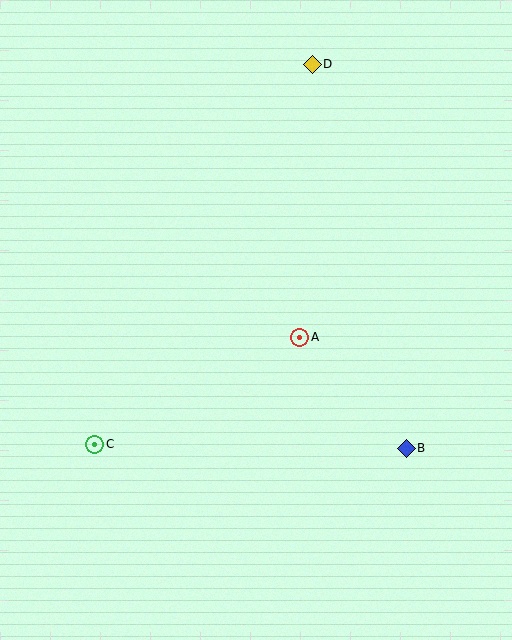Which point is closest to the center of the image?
Point A at (300, 337) is closest to the center.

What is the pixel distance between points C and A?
The distance between C and A is 232 pixels.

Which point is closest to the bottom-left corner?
Point C is closest to the bottom-left corner.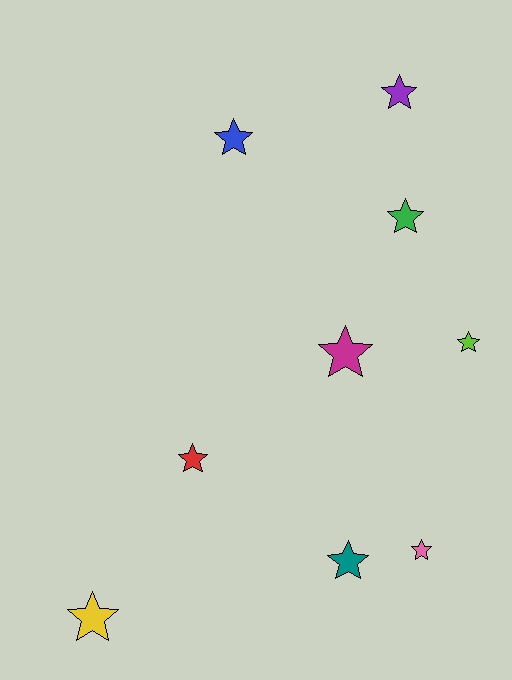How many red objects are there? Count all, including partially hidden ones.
There is 1 red object.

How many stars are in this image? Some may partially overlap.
There are 9 stars.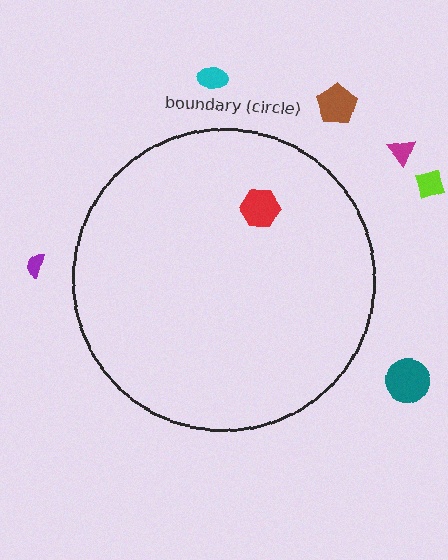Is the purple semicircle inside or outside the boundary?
Outside.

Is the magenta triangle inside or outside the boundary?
Outside.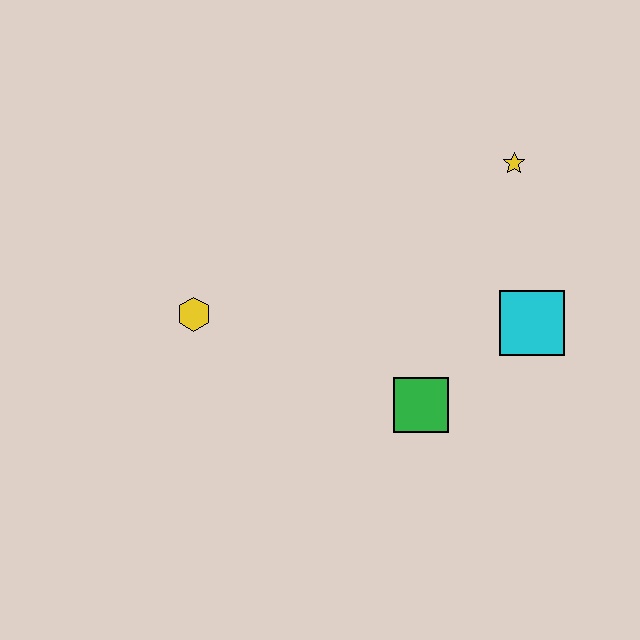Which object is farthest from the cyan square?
The yellow hexagon is farthest from the cyan square.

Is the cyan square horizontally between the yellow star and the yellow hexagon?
No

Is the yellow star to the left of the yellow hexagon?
No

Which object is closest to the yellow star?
The cyan square is closest to the yellow star.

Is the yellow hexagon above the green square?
Yes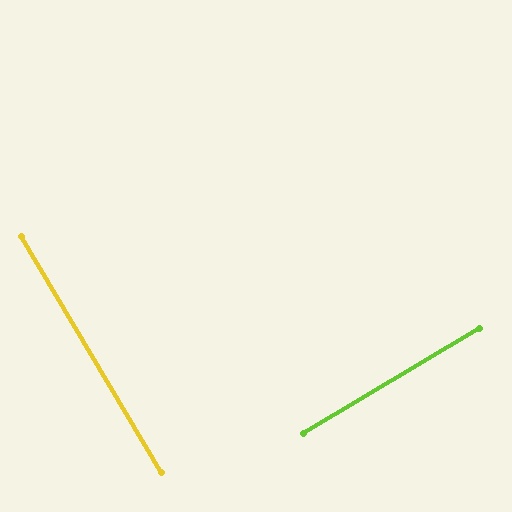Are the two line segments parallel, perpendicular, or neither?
Perpendicular — they meet at approximately 90°.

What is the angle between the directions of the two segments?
Approximately 90 degrees.